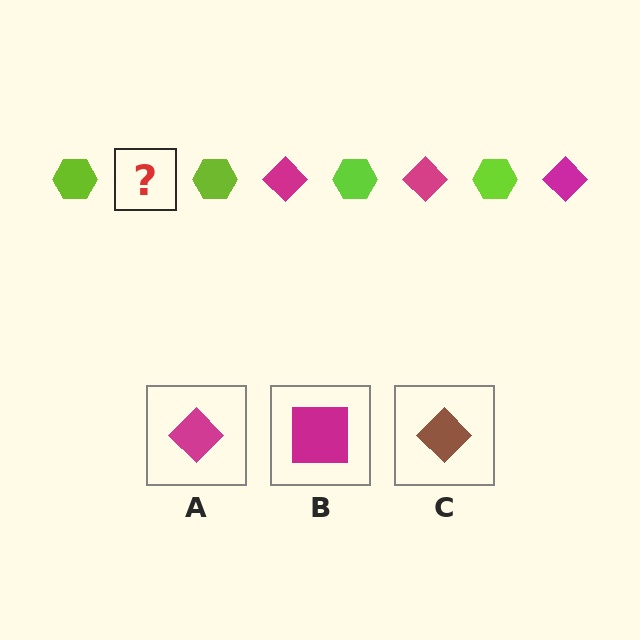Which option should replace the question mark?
Option A.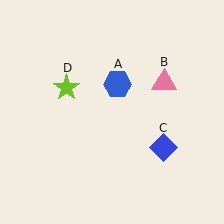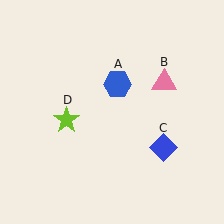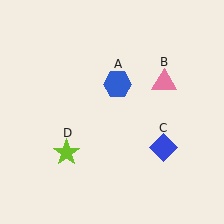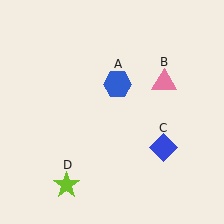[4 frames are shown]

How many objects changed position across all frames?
1 object changed position: lime star (object D).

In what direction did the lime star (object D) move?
The lime star (object D) moved down.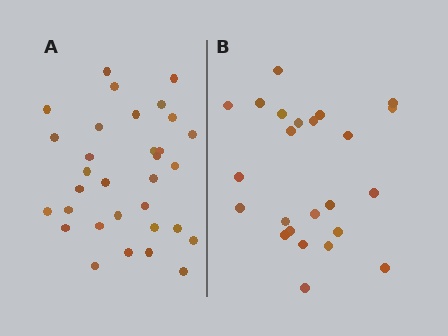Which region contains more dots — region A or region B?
Region A (the left region) has more dots.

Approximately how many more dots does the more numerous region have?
Region A has roughly 8 or so more dots than region B.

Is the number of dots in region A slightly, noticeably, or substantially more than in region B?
Region A has noticeably more, but not dramatically so. The ratio is roughly 1.3 to 1.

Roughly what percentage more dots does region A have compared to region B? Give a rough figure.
About 35% more.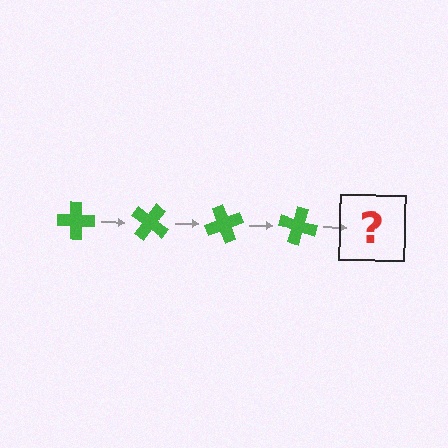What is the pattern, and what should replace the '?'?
The pattern is that the cross rotates 35 degrees each step. The '?' should be a green cross rotated 140 degrees.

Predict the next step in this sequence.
The next step is a green cross rotated 140 degrees.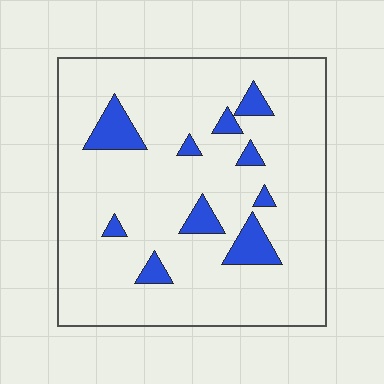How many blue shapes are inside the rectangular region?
10.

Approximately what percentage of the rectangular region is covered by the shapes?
Approximately 10%.